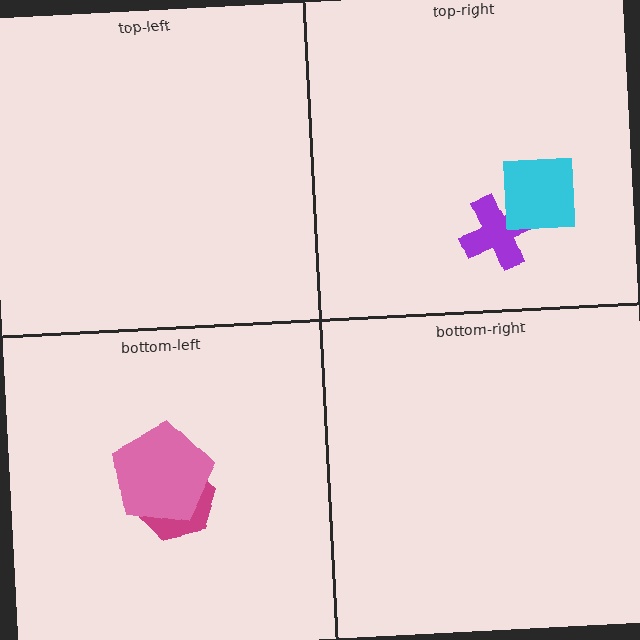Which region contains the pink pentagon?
The bottom-left region.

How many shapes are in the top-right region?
2.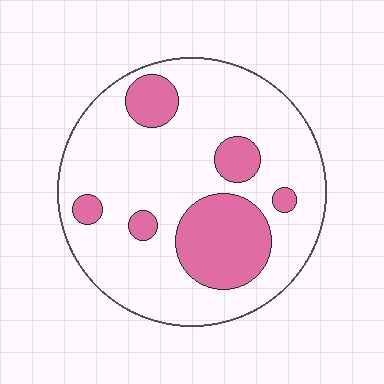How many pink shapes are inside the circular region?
6.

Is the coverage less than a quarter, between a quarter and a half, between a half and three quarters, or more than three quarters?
Less than a quarter.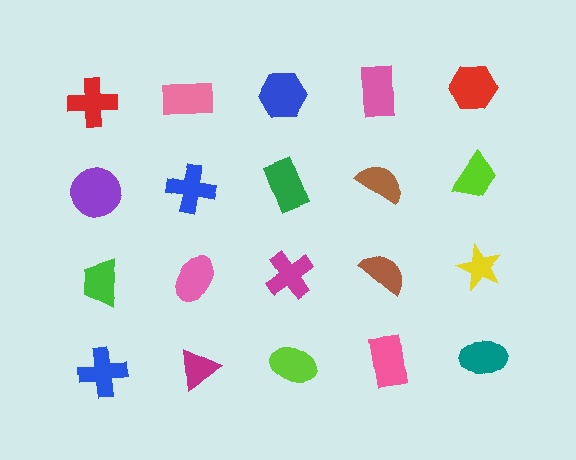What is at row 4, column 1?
A blue cross.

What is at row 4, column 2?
A magenta triangle.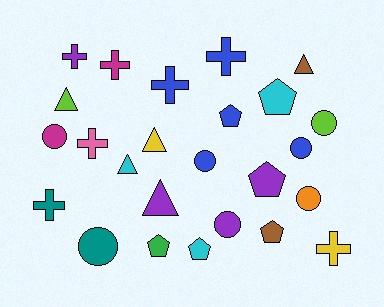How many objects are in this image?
There are 25 objects.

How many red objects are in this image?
There are no red objects.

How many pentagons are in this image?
There are 6 pentagons.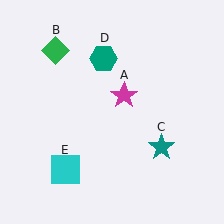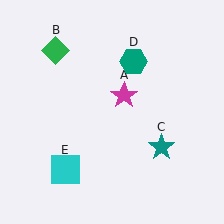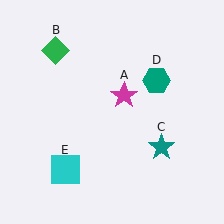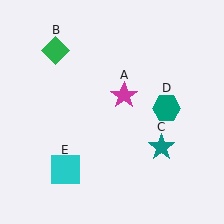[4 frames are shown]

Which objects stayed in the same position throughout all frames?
Magenta star (object A) and green diamond (object B) and teal star (object C) and cyan square (object E) remained stationary.